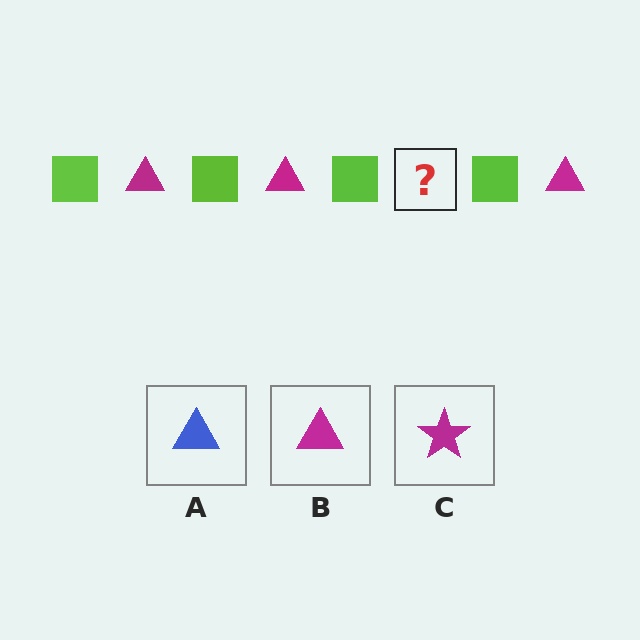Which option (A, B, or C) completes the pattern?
B.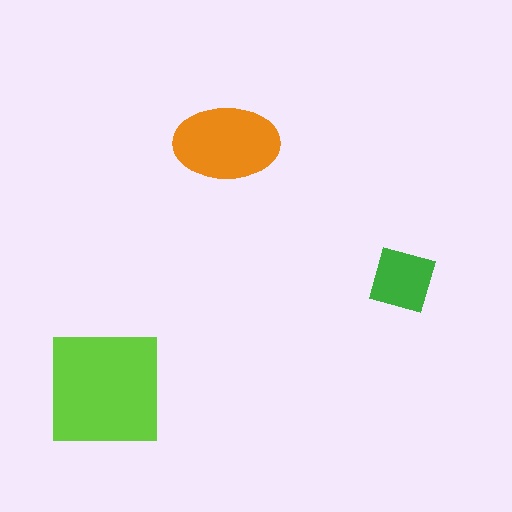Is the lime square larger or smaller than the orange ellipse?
Larger.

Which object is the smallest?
The green diamond.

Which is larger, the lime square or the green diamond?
The lime square.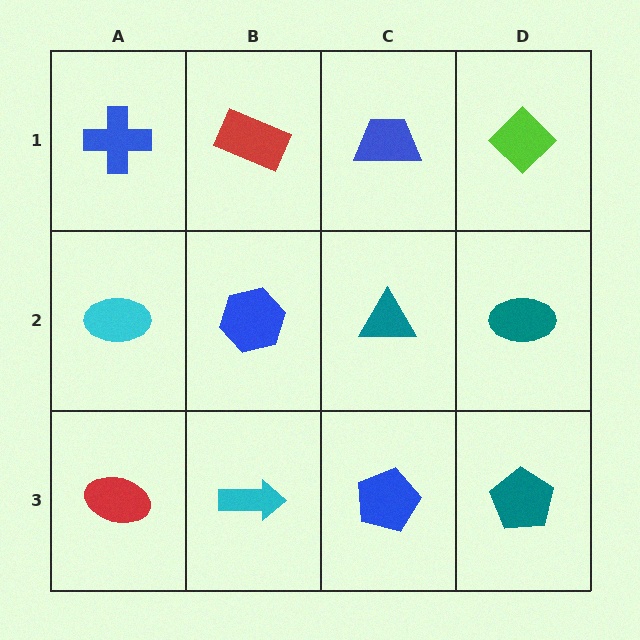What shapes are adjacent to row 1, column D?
A teal ellipse (row 2, column D), a blue trapezoid (row 1, column C).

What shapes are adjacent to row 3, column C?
A teal triangle (row 2, column C), a cyan arrow (row 3, column B), a teal pentagon (row 3, column D).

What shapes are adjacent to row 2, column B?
A red rectangle (row 1, column B), a cyan arrow (row 3, column B), a cyan ellipse (row 2, column A), a teal triangle (row 2, column C).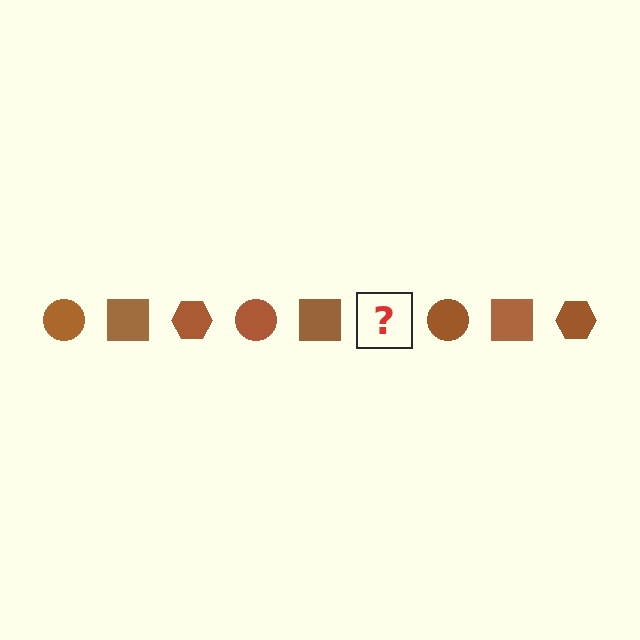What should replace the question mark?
The question mark should be replaced with a brown hexagon.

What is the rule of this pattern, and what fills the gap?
The rule is that the pattern cycles through circle, square, hexagon shapes in brown. The gap should be filled with a brown hexagon.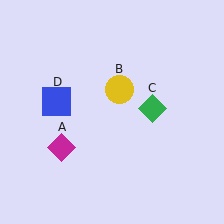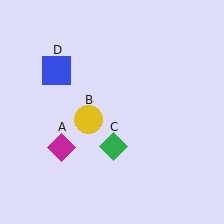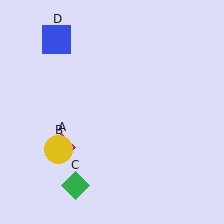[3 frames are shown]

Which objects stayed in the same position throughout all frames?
Magenta diamond (object A) remained stationary.